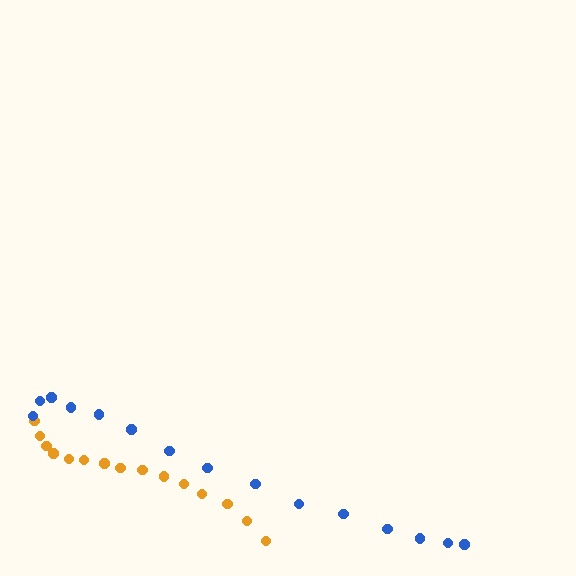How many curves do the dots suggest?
There are 2 distinct paths.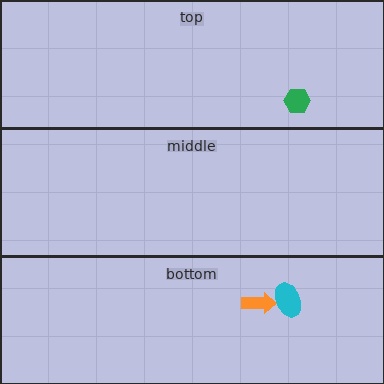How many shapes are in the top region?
1.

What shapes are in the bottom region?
The cyan ellipse, the orange arrow.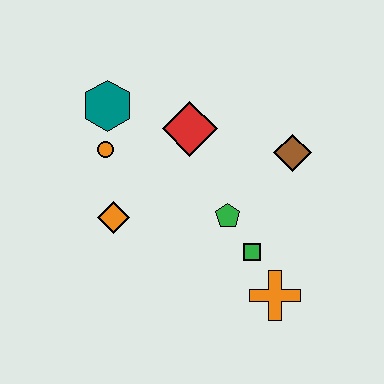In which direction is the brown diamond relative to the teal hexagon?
The brown diamond is to the right of the teal hexagon.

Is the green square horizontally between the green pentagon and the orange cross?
Yes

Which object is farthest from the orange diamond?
The brown diamond is farthest from the orange diamond.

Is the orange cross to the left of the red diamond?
No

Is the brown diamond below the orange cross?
No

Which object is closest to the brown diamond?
The green pentagon is closest to the brown diamond.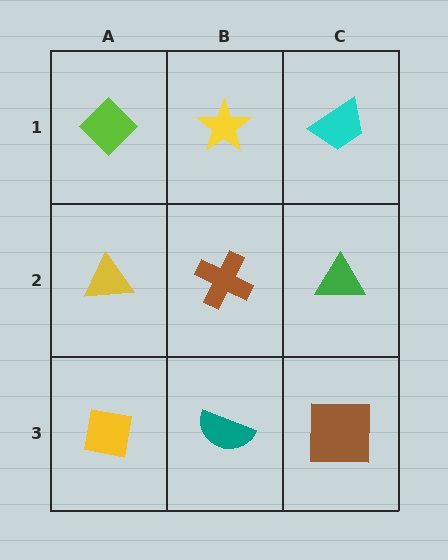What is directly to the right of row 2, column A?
A brown cross.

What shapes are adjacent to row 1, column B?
A brown cross (row 2, column B), a lime diamond (row 1, column A), a cyan trapezoid (row 1, column C).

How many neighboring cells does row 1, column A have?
2.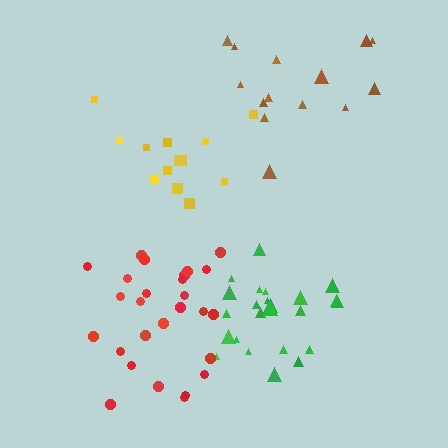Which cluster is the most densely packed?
Green.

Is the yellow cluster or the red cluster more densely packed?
Red.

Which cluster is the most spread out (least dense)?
Brown.